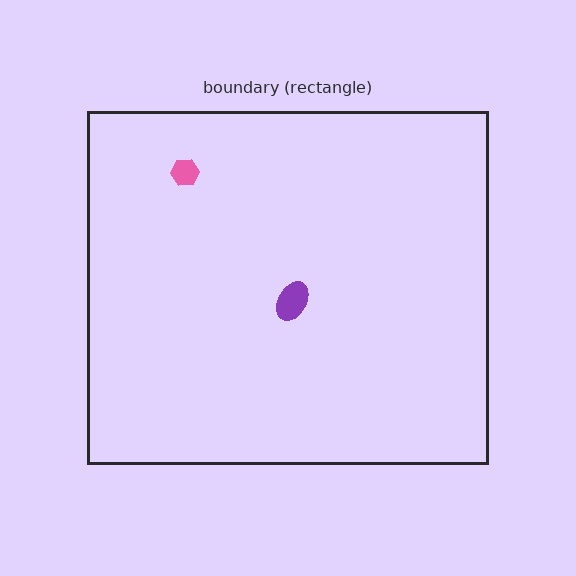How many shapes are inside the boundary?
2 inside, 0 outside.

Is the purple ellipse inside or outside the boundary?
Inside.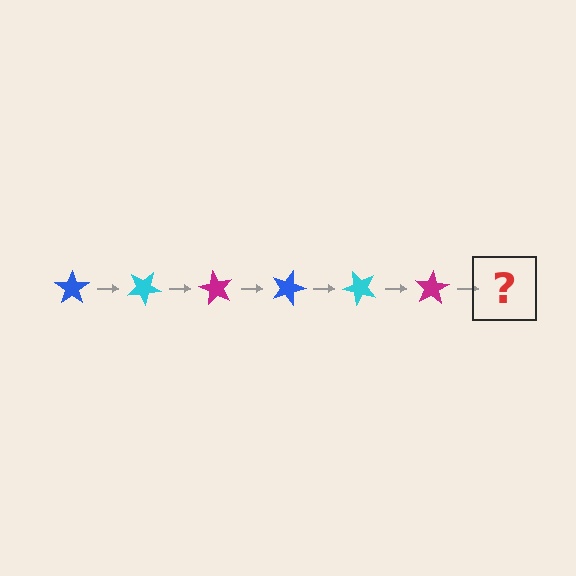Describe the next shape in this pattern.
It should be a blue star, rotated 180 degrees from the start.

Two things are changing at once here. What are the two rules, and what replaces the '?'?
The two rules are that it rotates 30 degrees each step and the color cycles through blue, cyan, and magenta. The '?' should be a blue star, rotated 180 degrees from the start.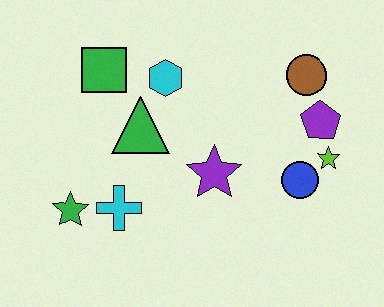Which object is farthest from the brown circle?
The green star is farthest from the brown circle.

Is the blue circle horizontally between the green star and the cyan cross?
No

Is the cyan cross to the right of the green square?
Yes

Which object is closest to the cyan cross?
The green star is closest to the cyan cross.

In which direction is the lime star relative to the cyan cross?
The lime star is to the right of the cyan cross.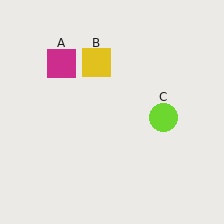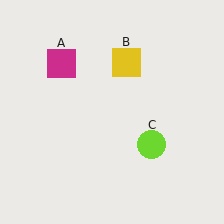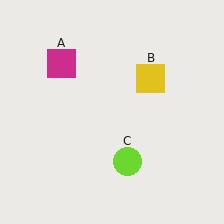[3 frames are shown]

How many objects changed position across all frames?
2 objects changed position: yellow square (object B), lime circle (object C).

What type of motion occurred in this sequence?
The yellow square (object B), lime circle (object C) rotated clockwise around the center of the scene.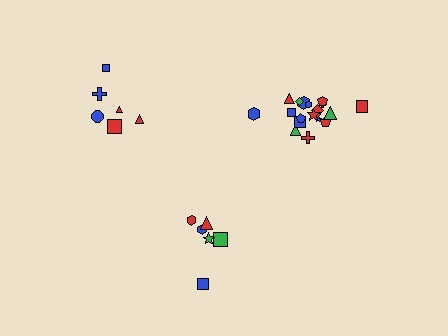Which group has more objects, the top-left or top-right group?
The top-right group.